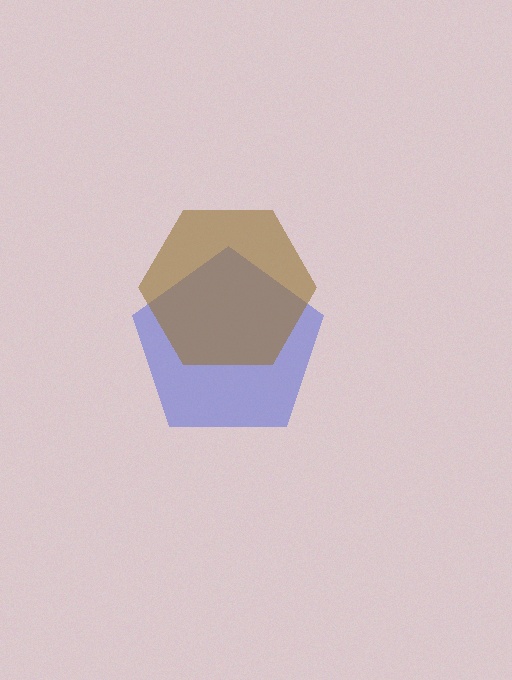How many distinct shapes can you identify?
There are 2 distinct shapes: a blue pentagon, a brown hexagon.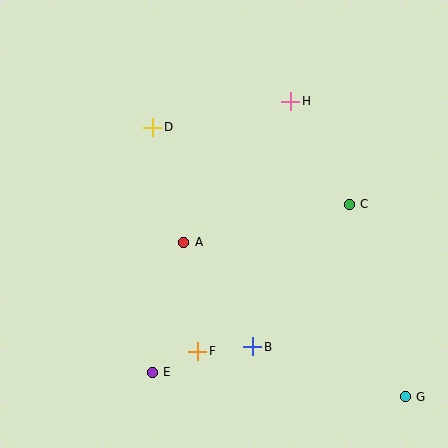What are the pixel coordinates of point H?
Point H is at (291, 101).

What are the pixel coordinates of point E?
Point E is at (152, 372).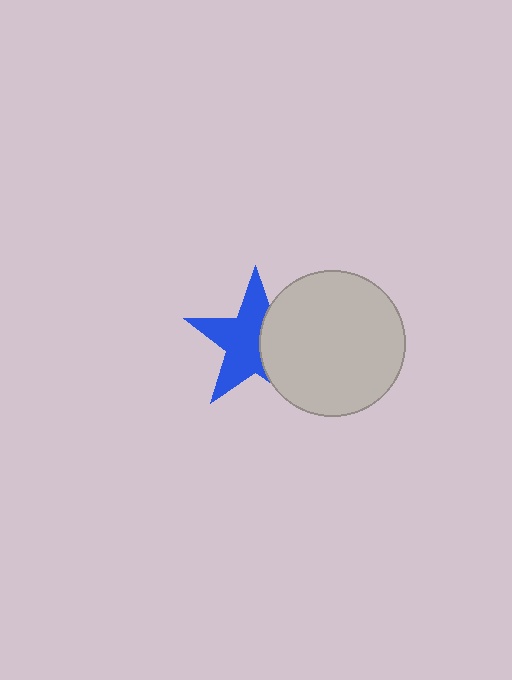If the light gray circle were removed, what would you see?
You would see the complete blue star.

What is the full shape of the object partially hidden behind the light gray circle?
The partially hidden object is a blue star.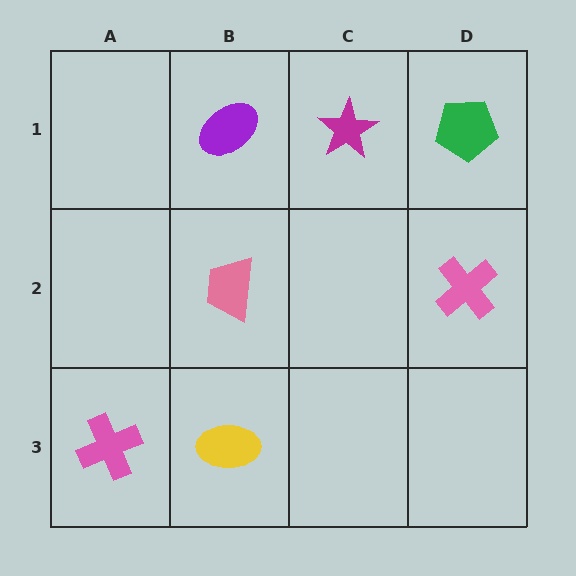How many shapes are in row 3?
2 shapes.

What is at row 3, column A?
A pink cross.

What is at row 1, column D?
A green pentagon.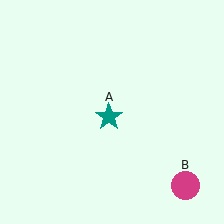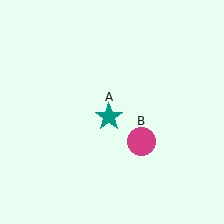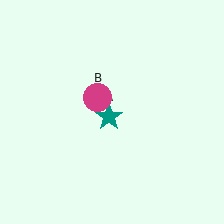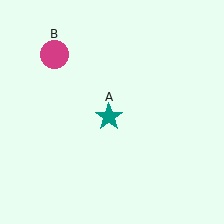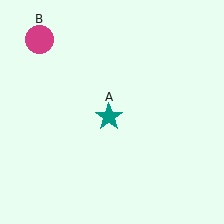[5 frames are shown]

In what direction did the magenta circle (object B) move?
The magenta circle (object B) moved up and to the left.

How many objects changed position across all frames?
1 object changed position: magenta circle (object B).